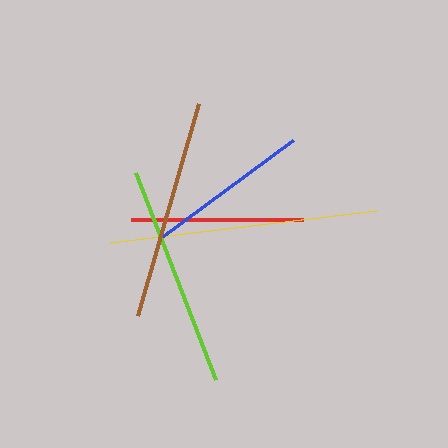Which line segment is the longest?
The yellow line is the longest at approximately 268 pixels.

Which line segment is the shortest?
The blue line is the shortest at approximately 166 pixels.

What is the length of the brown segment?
The brown segment is approximately 220 pixels long.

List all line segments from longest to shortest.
From longest to shortest: yellow, lime, brown, red, blue.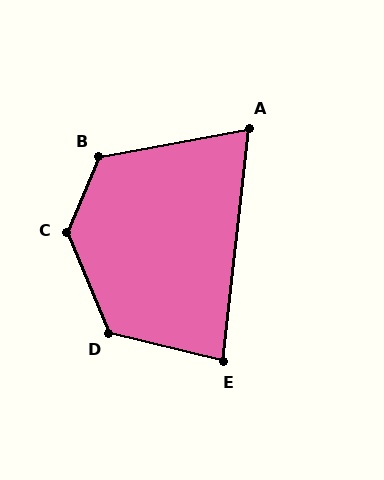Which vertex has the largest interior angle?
C, at approximately 135 degrees.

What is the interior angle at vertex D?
Approximately 126 degrees (obtuse).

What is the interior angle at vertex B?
Approximately 123 degrees (obtuse).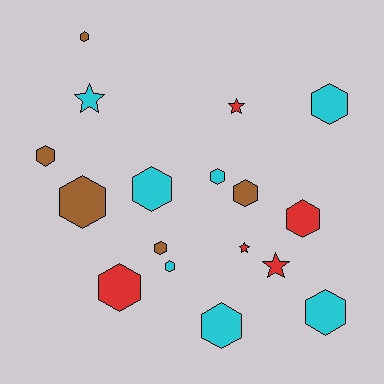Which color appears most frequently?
Cyan, with 7 objects.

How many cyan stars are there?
There is 1 cyan star.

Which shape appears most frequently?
Hexagon, with 13 objects.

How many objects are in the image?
There are 17 objects.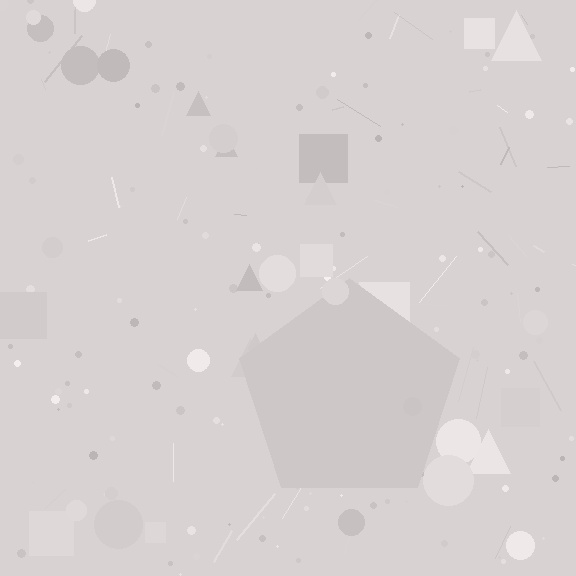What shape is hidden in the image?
A pentagon is hidden in the image.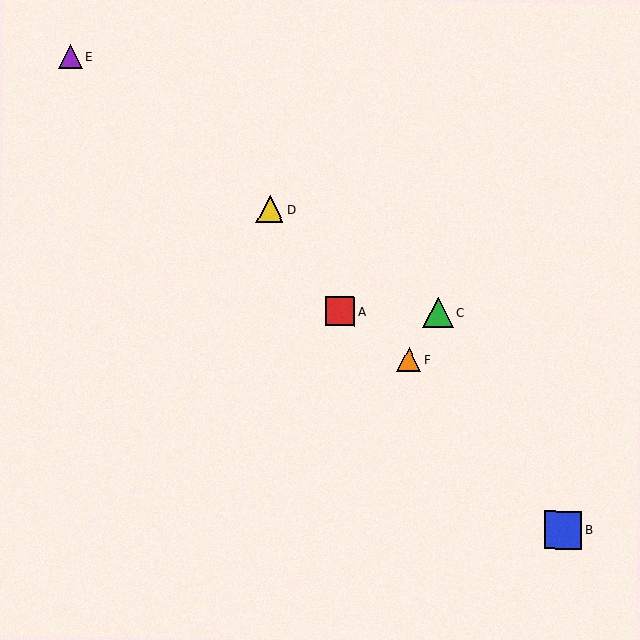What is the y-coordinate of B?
Object B is at y≈530.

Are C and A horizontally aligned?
Yes, both are at y≈313.